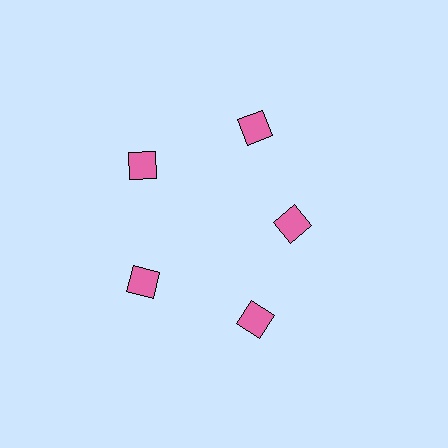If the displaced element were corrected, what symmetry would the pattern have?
It would have 5-fold rotational symmetry — the pattern would map onto itself every 72 degrees.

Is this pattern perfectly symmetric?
No. The 5 pink diamonds are arranged in a ring, but one element near the 3 o'clock position is pulled inward toward the center, breaking the 5-fold rotational symmetry.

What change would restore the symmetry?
The symmetry would be restored by moving it outward, back onto the ring so that all 5 diamonds sit at equal angles and equal distance from the center.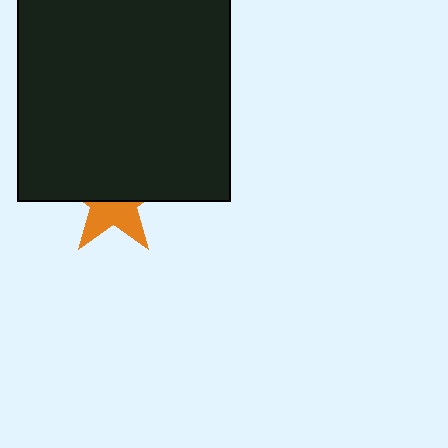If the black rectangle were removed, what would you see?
You would see the complete orange star.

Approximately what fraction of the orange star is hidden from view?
Roughly 55% of the orange star is hidden behind the black rectangle.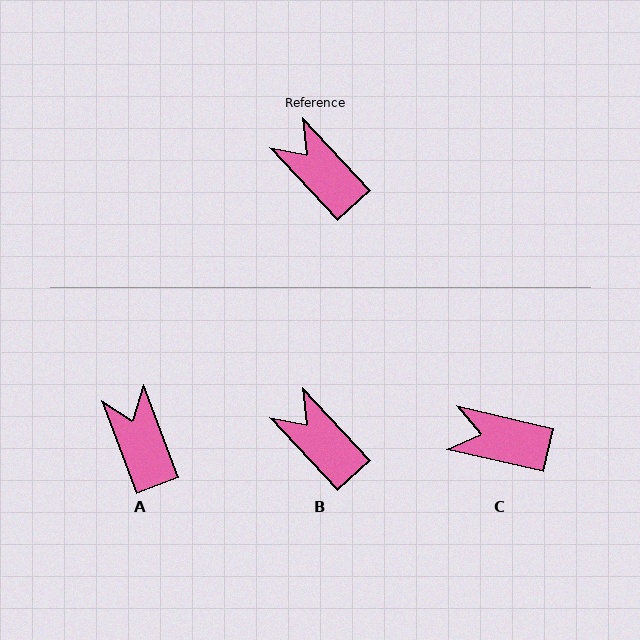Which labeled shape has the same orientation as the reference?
B.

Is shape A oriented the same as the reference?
No, it is off by about 22 degrees.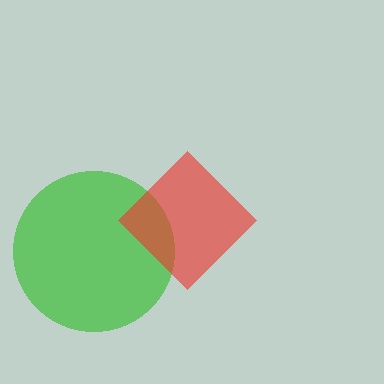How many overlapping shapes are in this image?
There are 2 overlapping shapes in the image.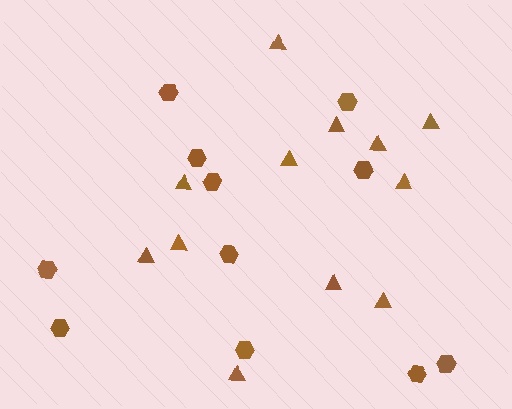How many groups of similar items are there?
There are 2 groups: one group of hexagons (11) and one group of triangles (12).